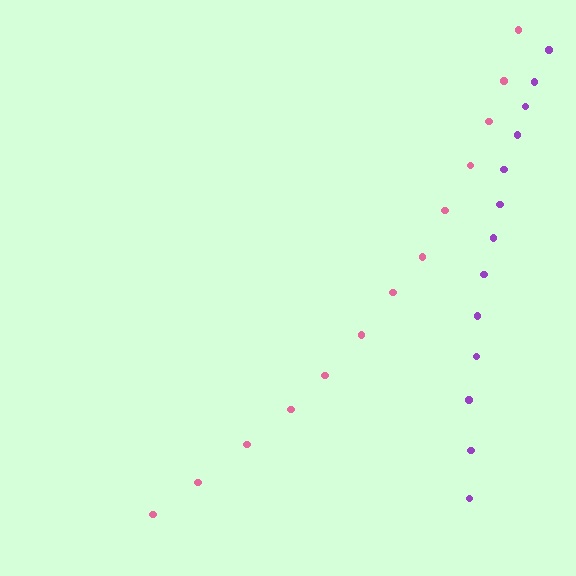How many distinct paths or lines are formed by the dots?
There are 2 distinct paths.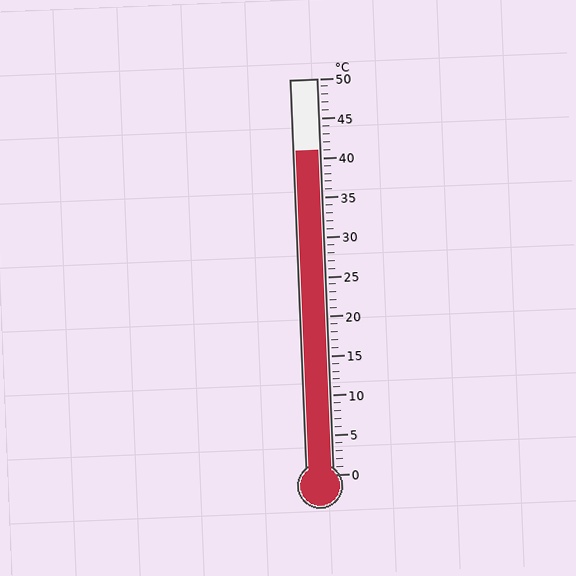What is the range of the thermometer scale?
The thermometer scale ranges from 0°C to 50°C.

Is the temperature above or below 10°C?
The temperature is above 10°C.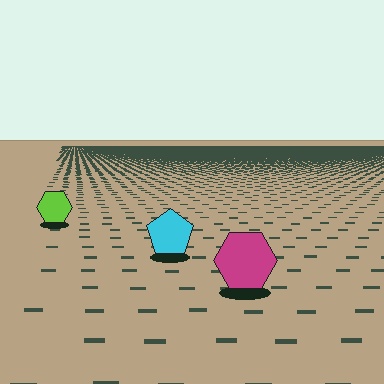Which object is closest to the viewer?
The magenta hexagon is closest. The texture marks near it are larger and more spread out.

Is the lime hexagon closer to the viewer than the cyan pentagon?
No. The cyan pentagon is closer — you can tell from the texture gradient: the ground texture is coarser near it.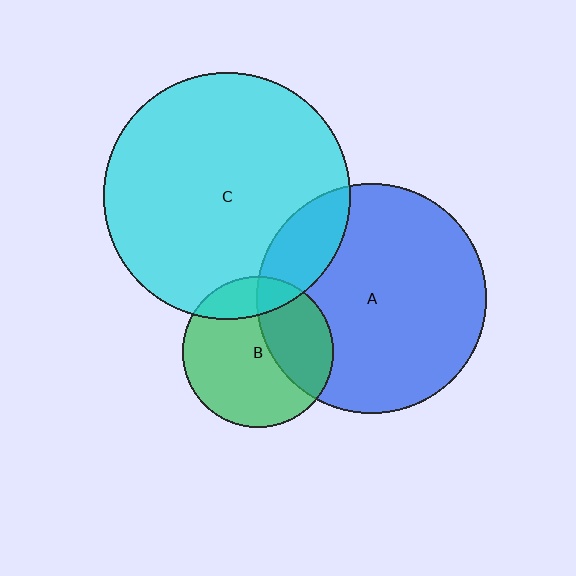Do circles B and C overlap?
Yes.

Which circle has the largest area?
Circle C (cyan).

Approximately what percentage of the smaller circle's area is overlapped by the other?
Approximately 15%.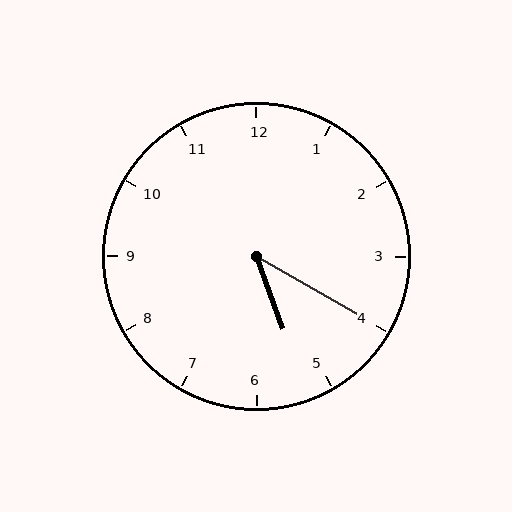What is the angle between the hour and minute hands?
Approximately 40 degrees.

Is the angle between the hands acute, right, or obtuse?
It is acute.